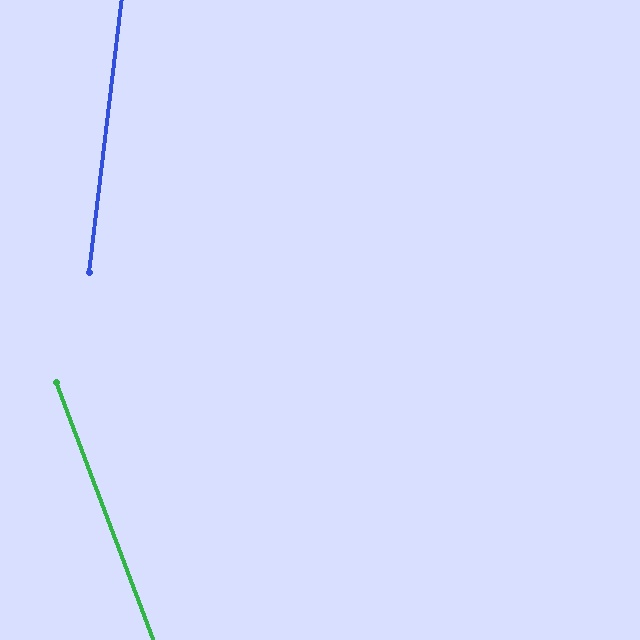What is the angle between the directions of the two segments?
Approximately 27 degrees.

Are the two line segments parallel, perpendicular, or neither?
Neither parallel nor perpendicular — they differ by about 27°.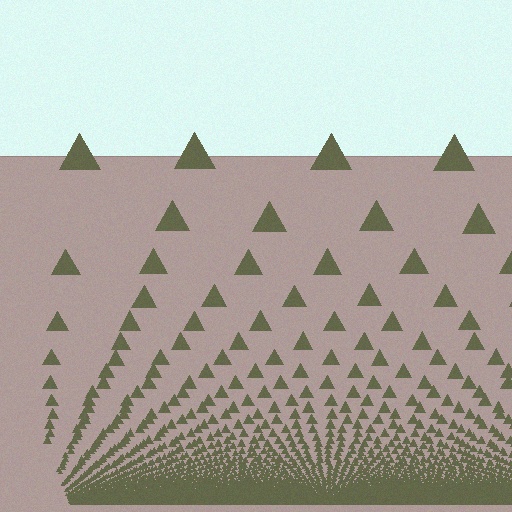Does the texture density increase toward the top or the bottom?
Density increases toward the bottom.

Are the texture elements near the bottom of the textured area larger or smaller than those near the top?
Smaller. The gradient is inverted — elements near the bottom are smaller and denser.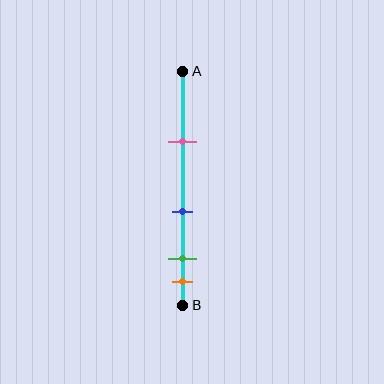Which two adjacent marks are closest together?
The green and orange marks are the closest adjacent pair.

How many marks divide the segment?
There are 4 marks dividing the segment.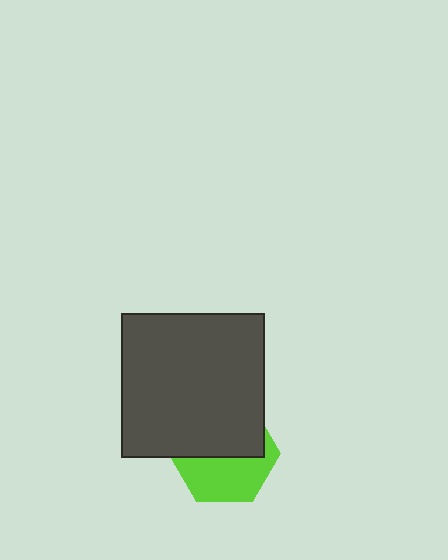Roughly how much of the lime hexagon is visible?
About half of it is visible (roughly 48%).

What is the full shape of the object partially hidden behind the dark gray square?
The partially hidden object is a lime hexagon.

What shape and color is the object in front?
The object in front is a dark gray square.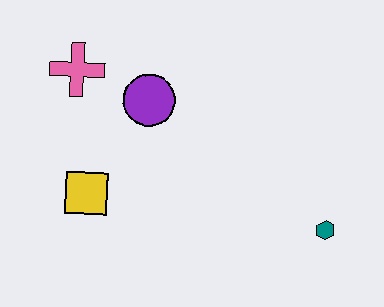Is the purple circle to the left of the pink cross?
No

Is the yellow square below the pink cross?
Yes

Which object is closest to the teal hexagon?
The purple circle is closest to the teal hexagon.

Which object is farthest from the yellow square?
The teal hexagon is farthest from the yellow square.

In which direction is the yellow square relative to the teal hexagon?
The yellow square is to the left of the teal hexagon.